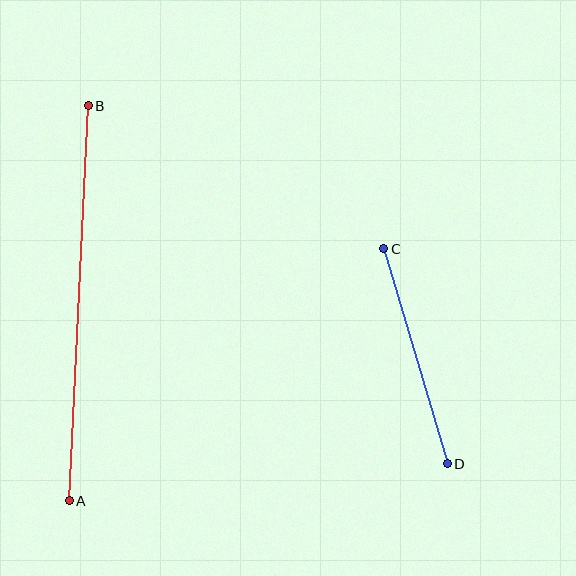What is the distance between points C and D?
The distance is approximately 224 pixels.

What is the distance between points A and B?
The distance is approximately 395 pixels.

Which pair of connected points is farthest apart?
Points A and B are farthest apart.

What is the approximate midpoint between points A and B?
The midpoint is at approximately (79, 303) pixels.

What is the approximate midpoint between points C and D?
The midpoint is at approximately (416, 356) pixels.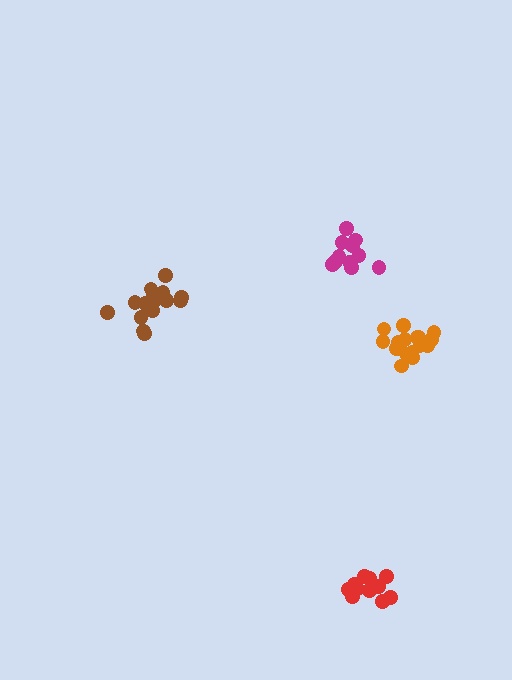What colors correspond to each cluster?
The clusters are colored: brown, magenta, orange, red.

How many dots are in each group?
Group 1: 16 dots, Group 2: 11 dots, Group 3: 17 dots, Group 4: 11 dots (55 total).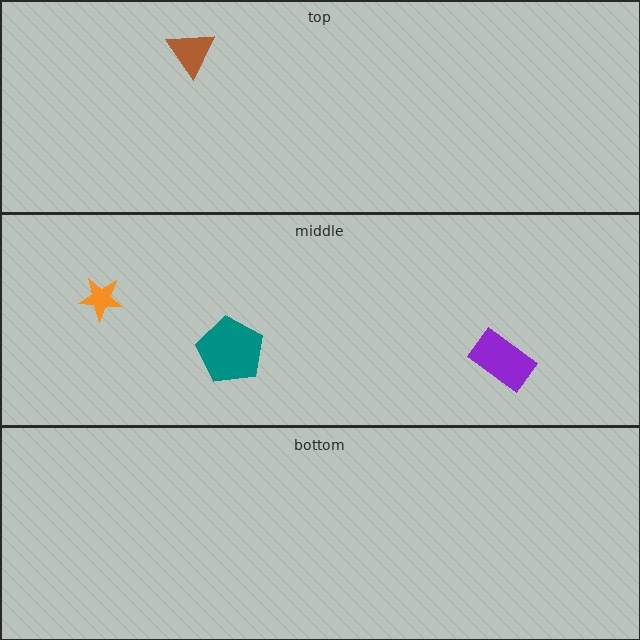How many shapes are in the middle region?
3.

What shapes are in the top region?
The brown triangle.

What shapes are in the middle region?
The orange star, the purple rectangle, the teal pentagon.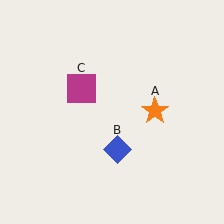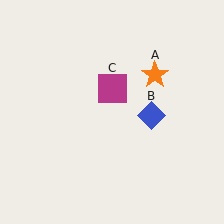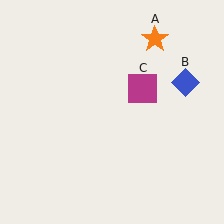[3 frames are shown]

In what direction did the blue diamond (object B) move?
The blue diamond (object B) moved up and to the right.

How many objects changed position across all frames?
3 objects changed position: orange star (object A), blue diamond (object B), magenta square (object C).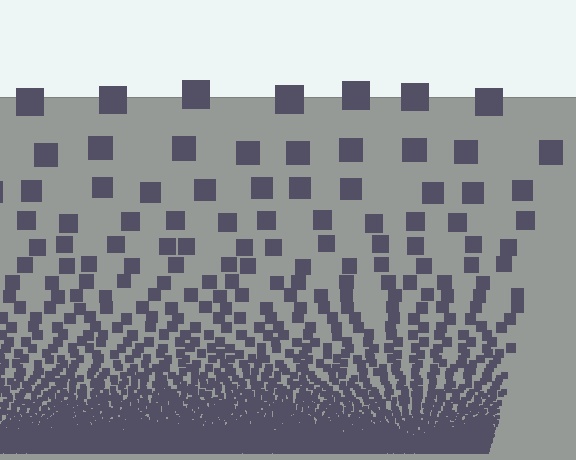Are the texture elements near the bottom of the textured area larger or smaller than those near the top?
Smaller. The gradient is inverted — elements near the bottom are smaller and denser.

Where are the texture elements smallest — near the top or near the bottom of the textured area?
Near the bottom.